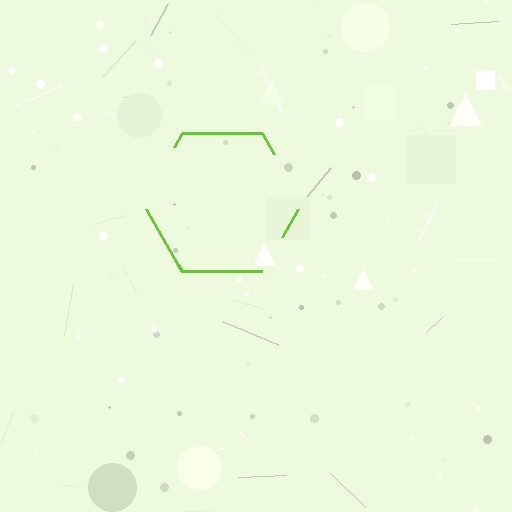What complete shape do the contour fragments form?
The contour fragments form a hexagon.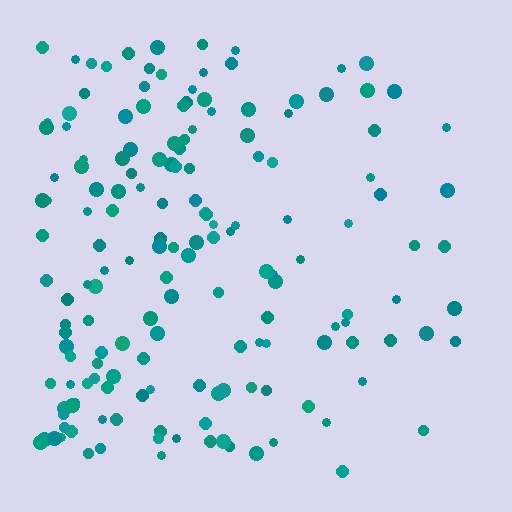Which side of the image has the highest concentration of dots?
The left.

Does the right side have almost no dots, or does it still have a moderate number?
Still a moderate number, just noticeably fewer than the left.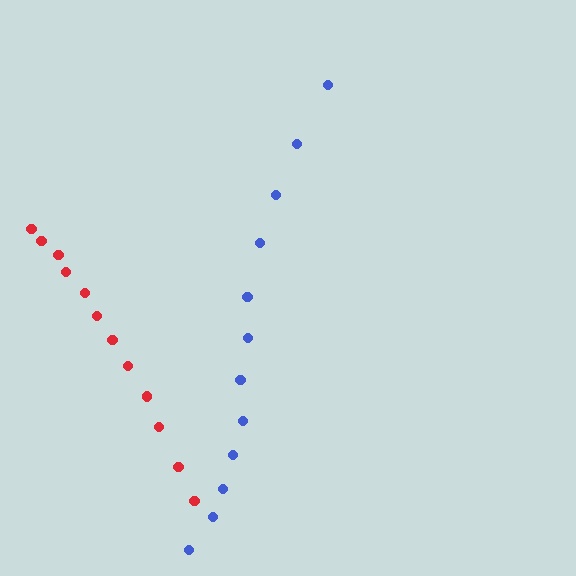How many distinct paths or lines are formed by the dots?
There are 2 distinct paths.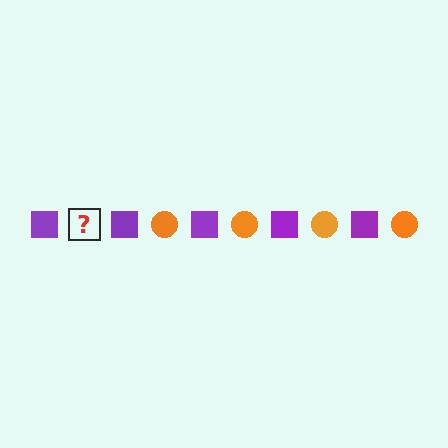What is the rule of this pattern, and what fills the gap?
The rule is that the pattern alternates between purple square and orange circle. The gap should be filled with an orange circle.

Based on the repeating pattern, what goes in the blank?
The blank should be an orange circle.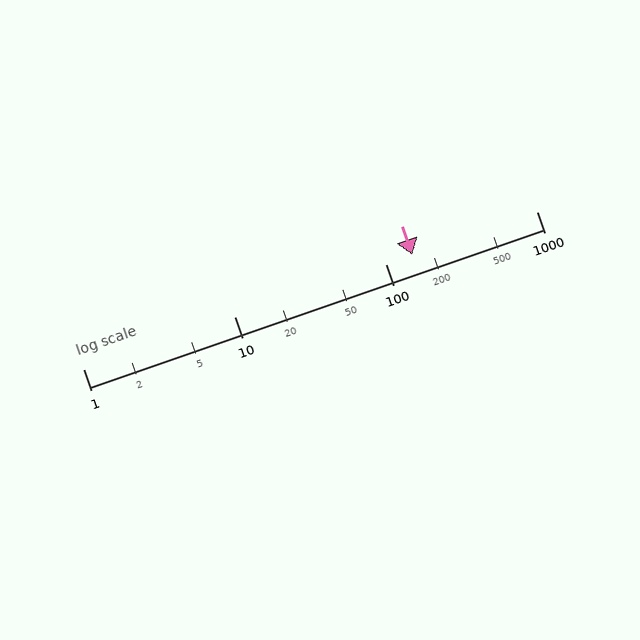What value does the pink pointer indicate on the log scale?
The pointer indicates approximately 150.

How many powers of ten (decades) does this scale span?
The scale spans 3 decades, from 1 to 1000.